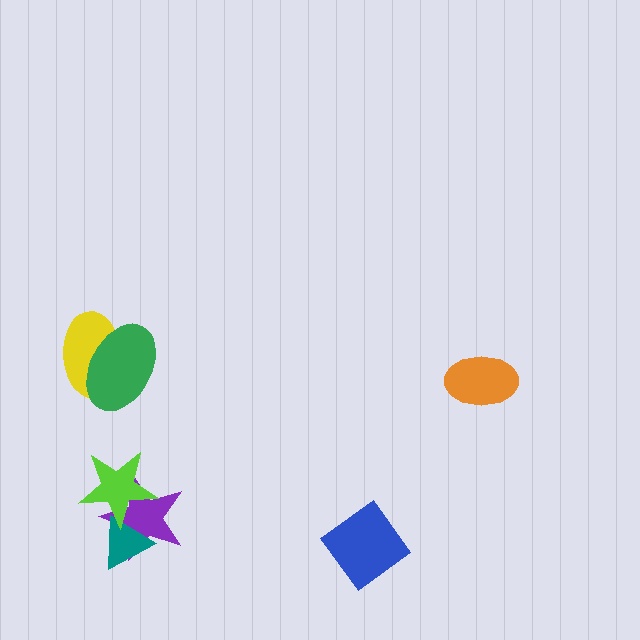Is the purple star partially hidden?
Yes, it is partially covered by another shape.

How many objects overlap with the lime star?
2 objects overlap with the lime star.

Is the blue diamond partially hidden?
No, no other shape covers it.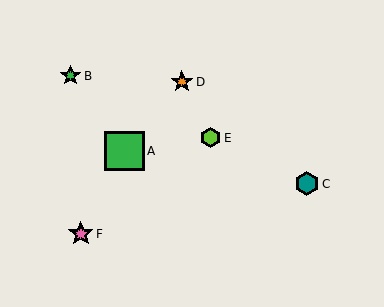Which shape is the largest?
The green square (labeled A) is the largest.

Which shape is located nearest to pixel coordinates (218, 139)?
The lime hexagon (labeled E) at (211, 138) is nearest to that location.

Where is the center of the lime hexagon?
The center of the lime hexagon is at (211, 138).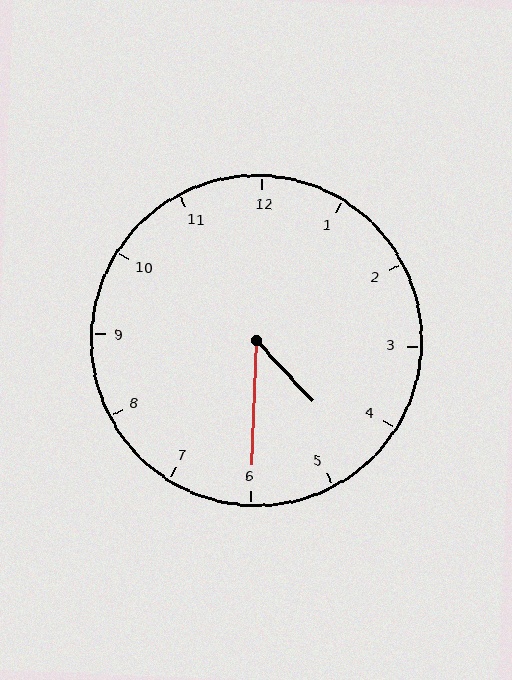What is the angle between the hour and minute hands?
Approximately 45 degrees.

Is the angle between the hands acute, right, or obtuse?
It is acute.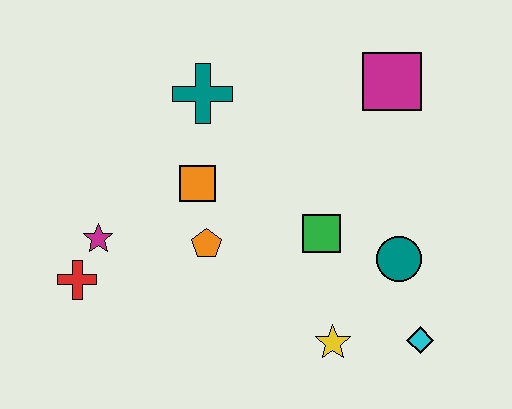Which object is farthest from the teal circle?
The red cross is farthest from the teal circle.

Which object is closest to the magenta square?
The green square is closest to the magenta square.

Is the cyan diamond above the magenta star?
No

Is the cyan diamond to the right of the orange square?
Yes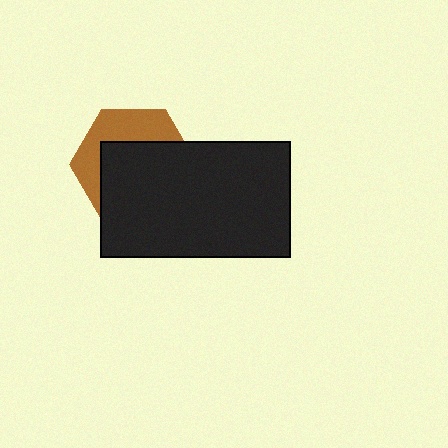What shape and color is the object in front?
The object in front is a black rectangle.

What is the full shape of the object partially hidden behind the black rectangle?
The partially hidden object is a brown hexagon.